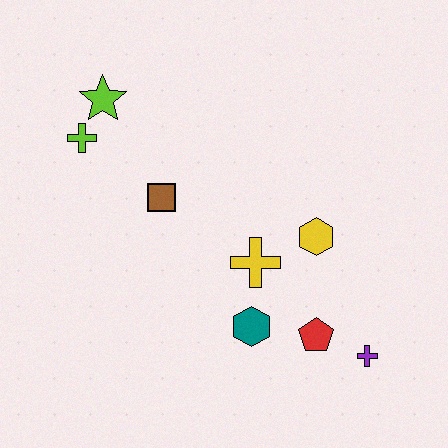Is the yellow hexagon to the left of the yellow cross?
No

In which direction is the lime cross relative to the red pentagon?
The lime cross is to the left of the red pentagon.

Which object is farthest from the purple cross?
The lime star is farthest from the purple cross.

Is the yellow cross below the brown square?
Yes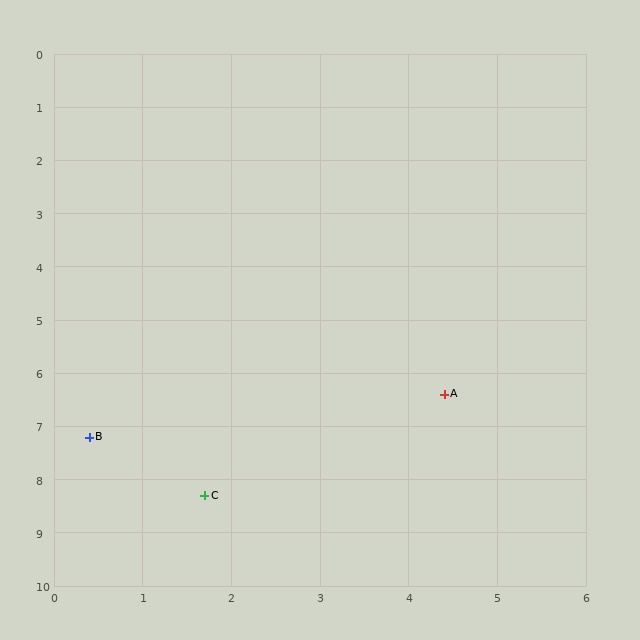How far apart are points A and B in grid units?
Points A and B are about 4.1 grid units apart.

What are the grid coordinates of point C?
Point C is at approximately (1.7, 8.3).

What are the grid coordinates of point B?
Point B is at approximately (0.4, 7.2).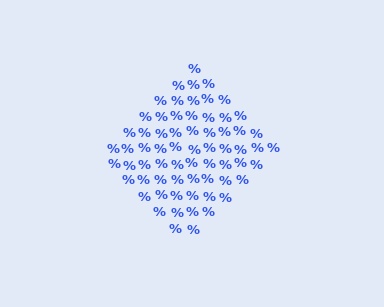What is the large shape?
The large shape is a diamond.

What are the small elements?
The small elements are percent signs.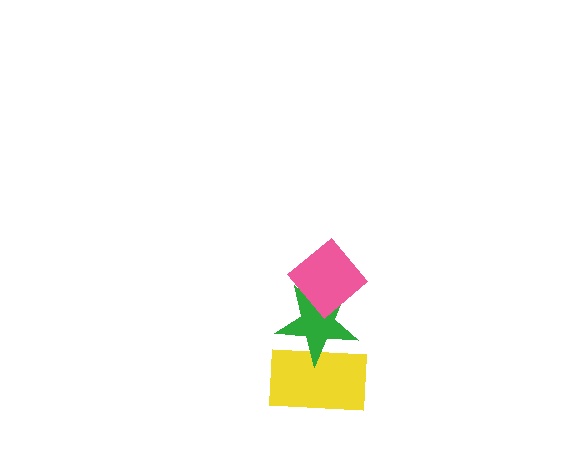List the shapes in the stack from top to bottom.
From top to bottom: the pink diamond, the green star, the yellow rectangle.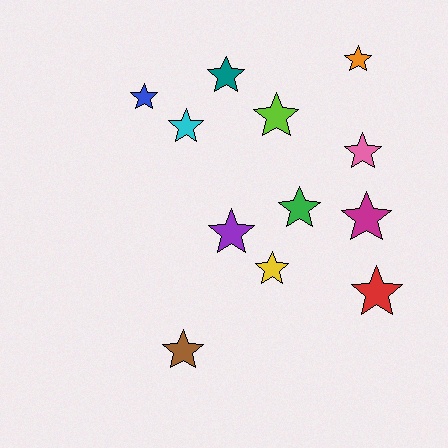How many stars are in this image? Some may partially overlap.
There are 12 stars.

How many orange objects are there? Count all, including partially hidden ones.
There is 1 orange object.